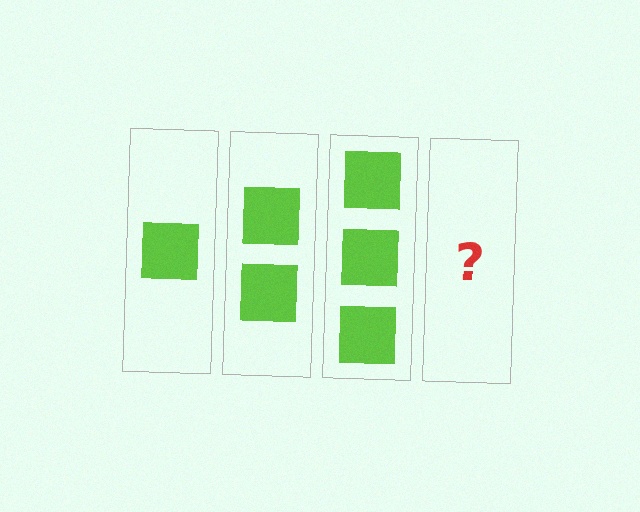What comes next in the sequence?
The next element should be 4 squares.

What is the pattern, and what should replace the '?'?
The pattern is that each step adds one more square. The '?' should be 4 squares.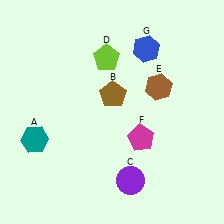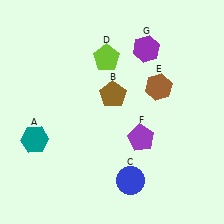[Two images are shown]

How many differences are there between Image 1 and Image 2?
There are 3 differences between the two images.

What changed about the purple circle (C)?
In Image 1, C is purple. In Image 2, it changed to blue.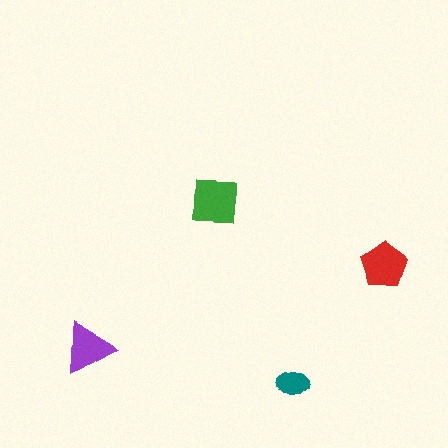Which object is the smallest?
The teal ellipse.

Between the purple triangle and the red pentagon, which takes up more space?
The red pentagon.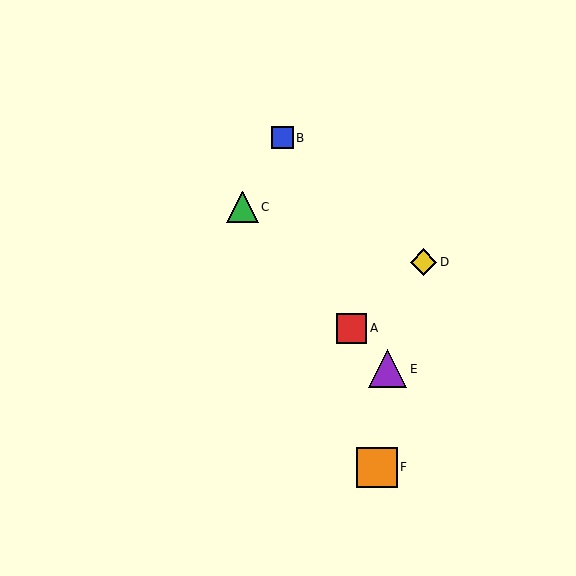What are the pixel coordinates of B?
Object B is at (282, 138).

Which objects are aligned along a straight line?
Objects A, C, E are aligned along a straight line.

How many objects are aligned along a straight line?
3 objects (A, C, E) are aligned along a straight line.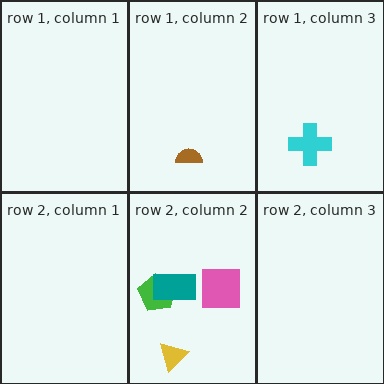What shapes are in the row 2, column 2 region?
The green pentagon, the yellow triangle, the teal rectangle, the pink square.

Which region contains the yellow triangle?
The row 2, column 2 region.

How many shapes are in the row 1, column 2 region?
1.